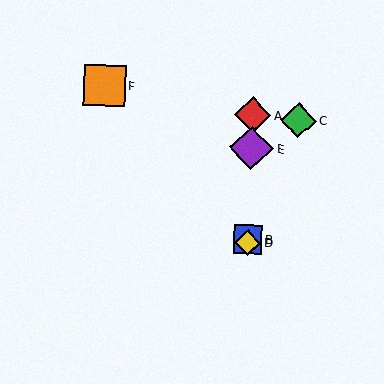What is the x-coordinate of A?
Object A is at x≈253.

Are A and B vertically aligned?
Yes, both are at x≈253.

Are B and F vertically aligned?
No, B is at x≈248 and F is at x≈104.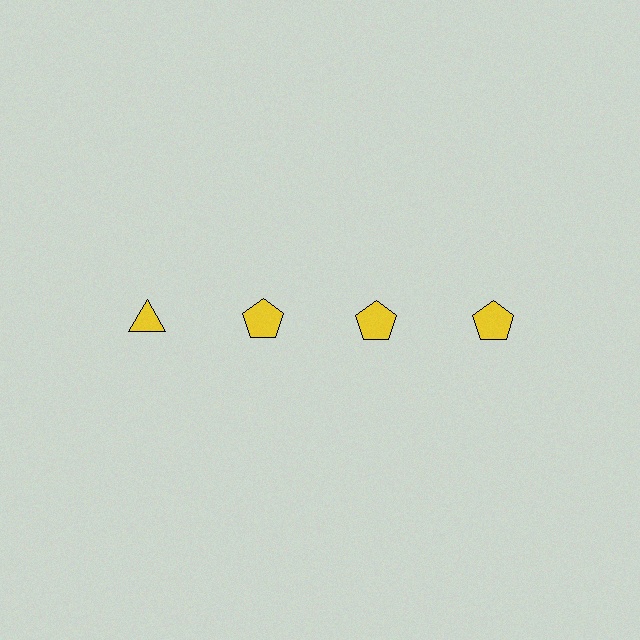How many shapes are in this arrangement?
There are 4 shapes arranged in a grid pattern.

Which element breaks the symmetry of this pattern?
The yellow triangle in the top row, leftmost column breaks the symmetry. All other shapes are yellow pentagons.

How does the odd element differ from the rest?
It has a different shape: triangle instead of pentagon.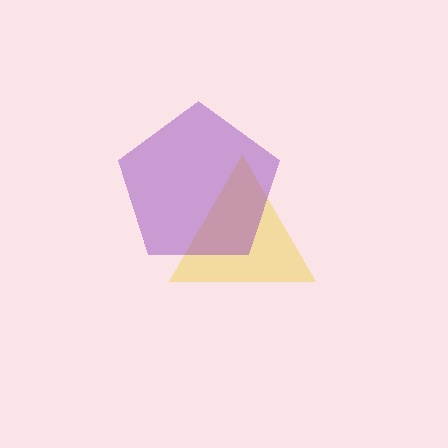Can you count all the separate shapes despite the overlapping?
Yes, there are 2 separate shapes.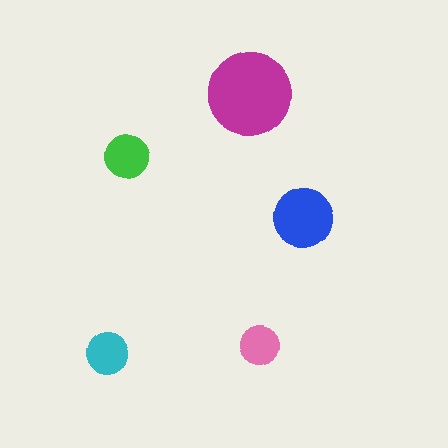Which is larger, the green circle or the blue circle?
The blue one.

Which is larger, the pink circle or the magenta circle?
The magenta one.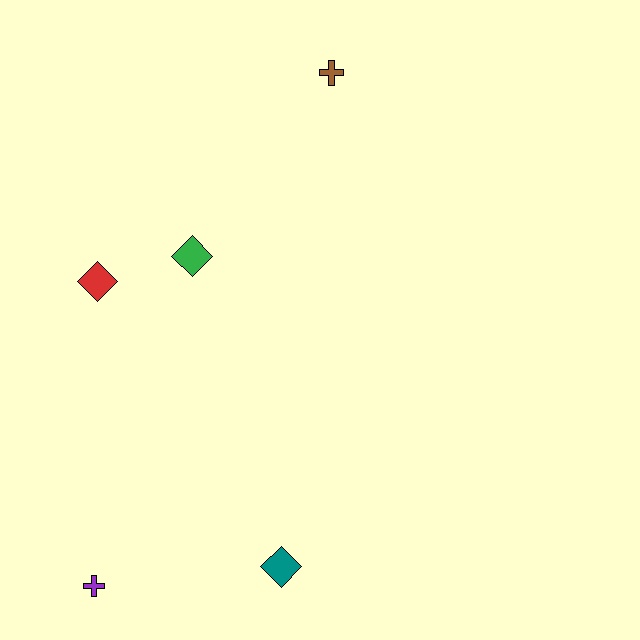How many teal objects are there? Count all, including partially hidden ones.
There is 1 teal object.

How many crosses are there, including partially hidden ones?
There are 2 crosses.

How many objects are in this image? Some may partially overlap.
There are 5 objects.